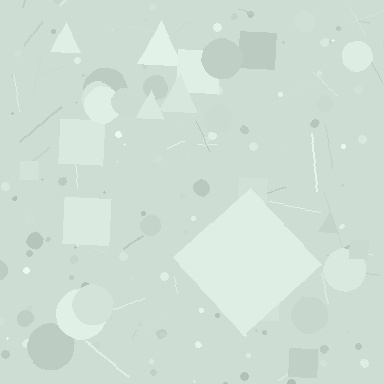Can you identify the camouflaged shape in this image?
The camouflaged shape is a diamond.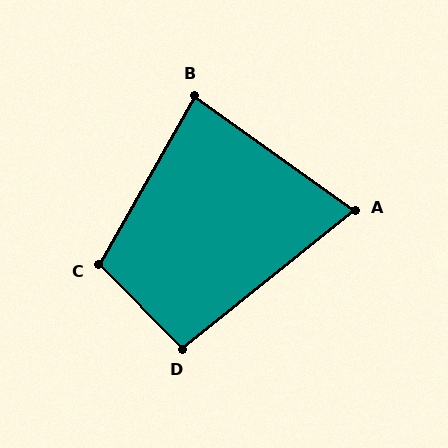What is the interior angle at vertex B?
Approximately 84 degrees (acute).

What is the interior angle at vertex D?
Approximately 96 degrees (obtuse).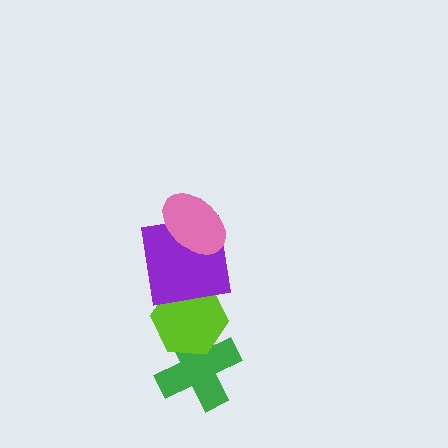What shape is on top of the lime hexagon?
The purple square is on top of the lime hexagon.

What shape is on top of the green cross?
The lime hexagon is on top of the green cross.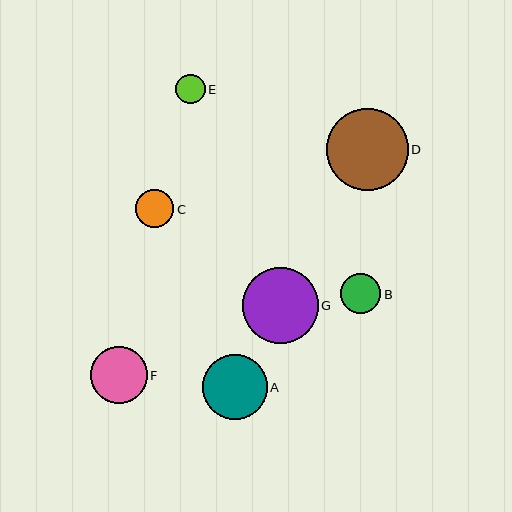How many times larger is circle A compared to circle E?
Circle A is approximately 2.2 times the size of circle E.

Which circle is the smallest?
Circle E is the smallest with a size of approximately 30 pixels.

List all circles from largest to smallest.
From largest to smallest: D, G, A, F, B, C, E.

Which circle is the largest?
Circle D is the largest with a size of approximately 82 pixels.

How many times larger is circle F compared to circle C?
Circle F is approximately 1.5 times the size of circle C.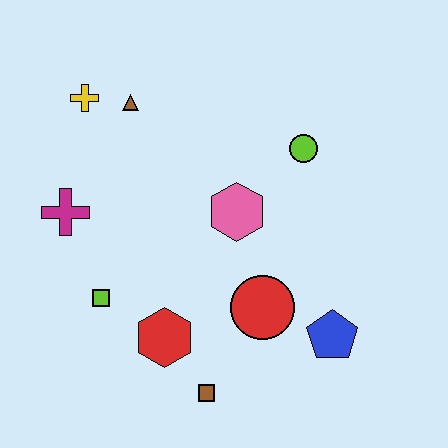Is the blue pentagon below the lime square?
Yes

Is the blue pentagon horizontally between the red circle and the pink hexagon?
No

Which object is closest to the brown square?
The red hexagon is closest to the brown square.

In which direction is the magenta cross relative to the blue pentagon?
The magenta cross is to the left of the blue pentagon.